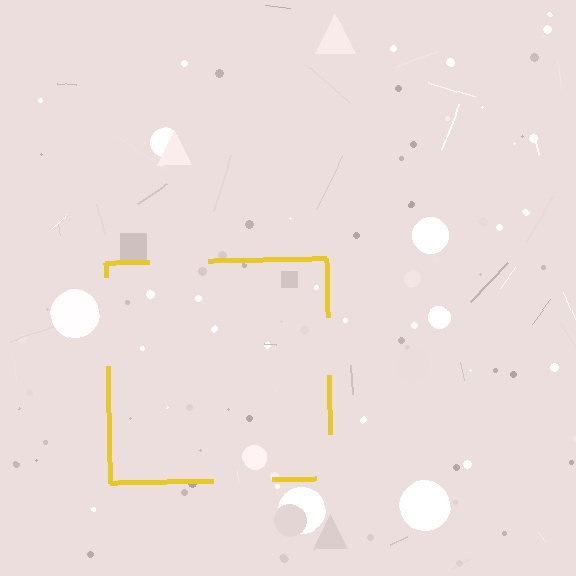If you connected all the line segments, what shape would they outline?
They would outline a square.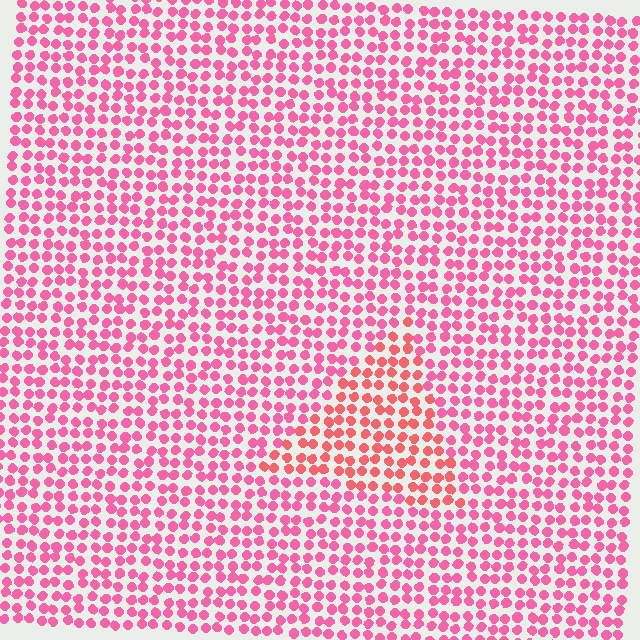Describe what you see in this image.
The image is filled with small pink elements in a uniform arrangement. A triangle-shaped region is visible where the elements are tinted to a slightly different hue, forming a subtle color boundary.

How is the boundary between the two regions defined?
The boundary is defined purely by a slight shift in hue (about 24 degrees). Spacing, size, and orientation are identical on both sides.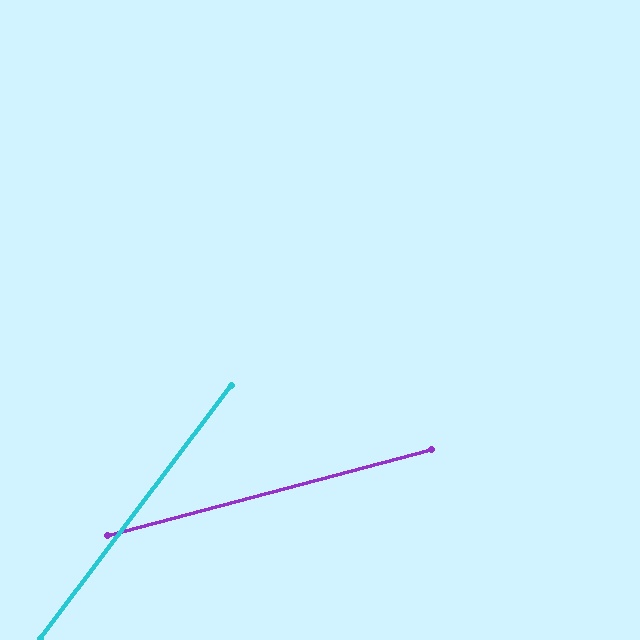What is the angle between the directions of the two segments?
Approximately 38 degrees.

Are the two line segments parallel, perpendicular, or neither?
Neither parallel nor perpendicular — they differ by about 38°.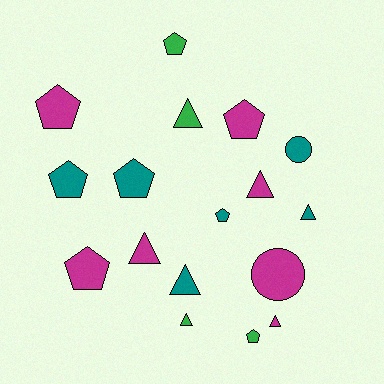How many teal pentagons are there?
There are 3 teal pentagons.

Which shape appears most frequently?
Pentagon, with 8 objects.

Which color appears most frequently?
Magenta, with 7 objects.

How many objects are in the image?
There are 17 objects.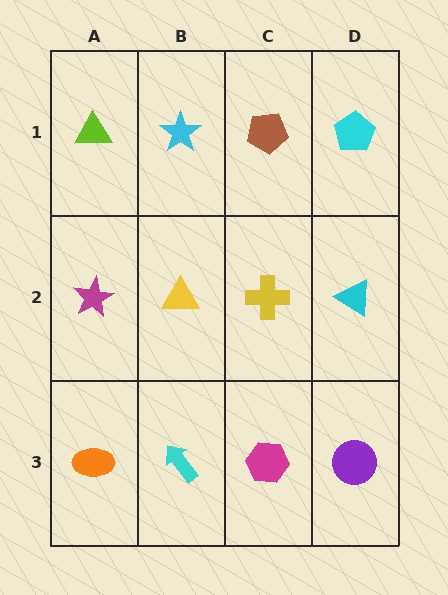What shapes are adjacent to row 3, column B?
A yellow triangle (row 2, column B), an orange ellipse (row 3, column A), a magenta hexagon (row 3, column C).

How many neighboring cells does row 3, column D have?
2.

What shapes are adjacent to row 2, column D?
A cyan pentagon (row 1, column D), a purple circle (row 3, column D), a yellow cross (row 2, column C).